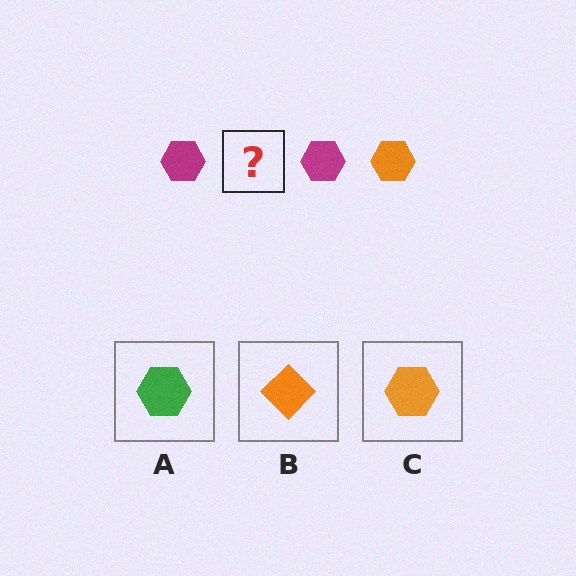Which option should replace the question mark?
Option C.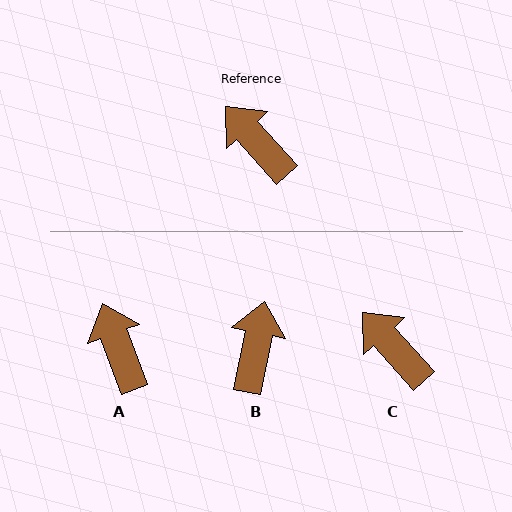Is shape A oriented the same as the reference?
No, it is off by about 22 degrees.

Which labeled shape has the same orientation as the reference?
C.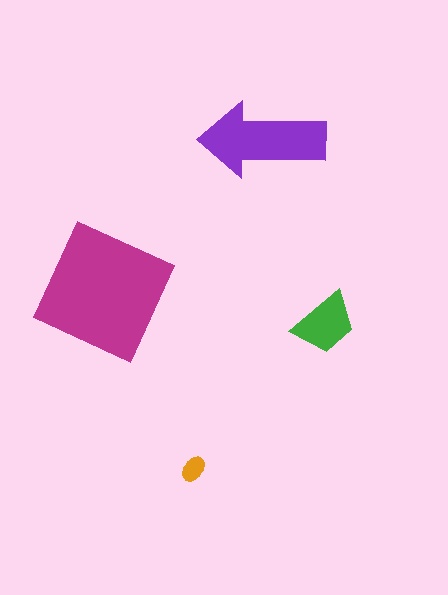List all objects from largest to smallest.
The magenta square, the purple arrow, the green trapezoid, the orange ellipse.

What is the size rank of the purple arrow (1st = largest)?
2nd.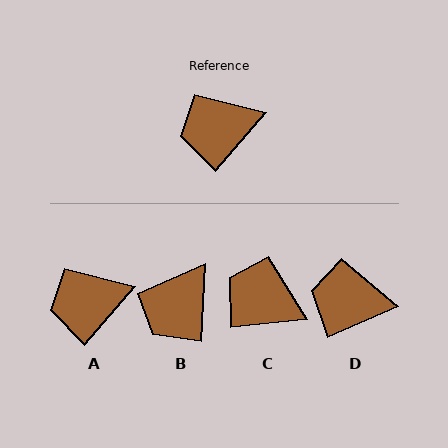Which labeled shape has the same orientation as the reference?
A.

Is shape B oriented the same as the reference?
No, it is off by about 38 degrees.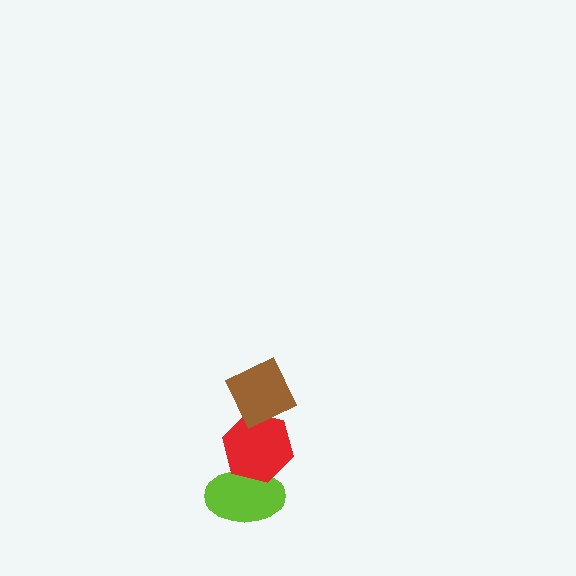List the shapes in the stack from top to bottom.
From top to bottom: the brown diamond, the red hexagon, the lime ellipse.